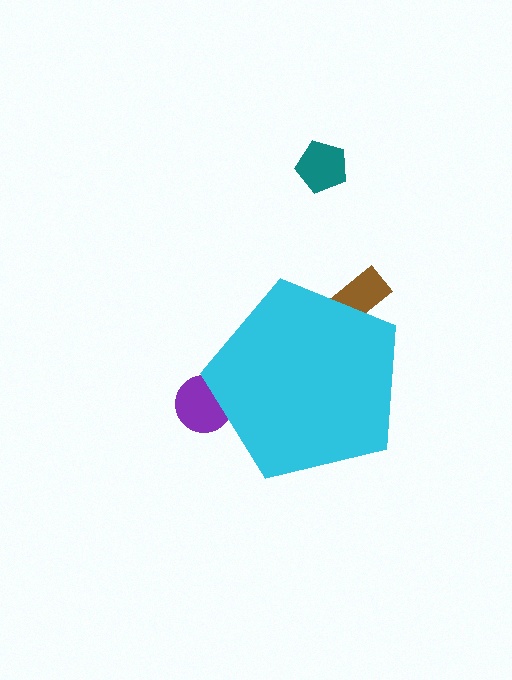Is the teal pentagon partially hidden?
No, the teal pentagon is fully visible.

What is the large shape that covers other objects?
A cyan pentagon.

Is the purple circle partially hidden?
Yes, the purple circle is partially hidden behind the cyan pentagon.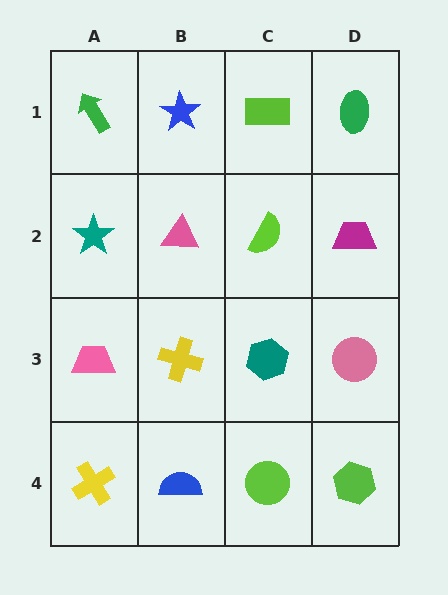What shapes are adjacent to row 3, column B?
A pink triangle (row 2, column B), a blue semicircle (row 4, column B), a pink trapezoid (row 3, column A), a teal hexagon (row 3, column C).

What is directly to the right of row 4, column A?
A blue semicircle.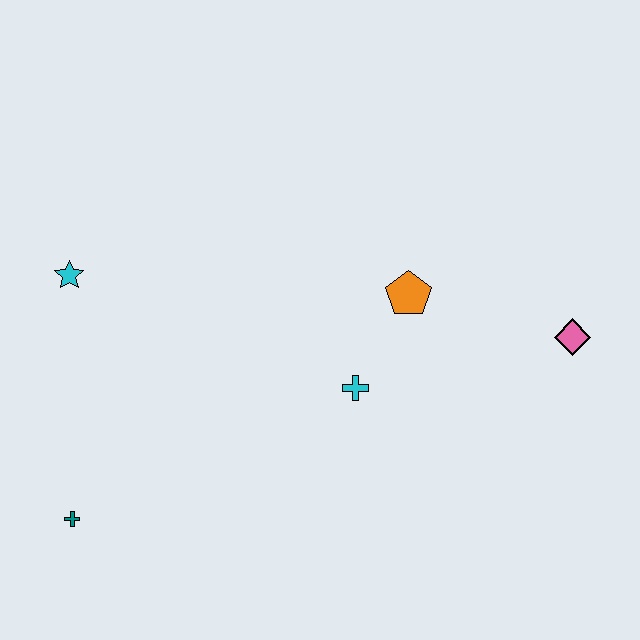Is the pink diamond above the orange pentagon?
No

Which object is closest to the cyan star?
The teal cross is closest to the cyan star.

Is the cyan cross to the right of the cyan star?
Yes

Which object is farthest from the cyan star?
The pink diamond is farthest from the cyan star.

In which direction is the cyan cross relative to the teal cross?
The cyan cross is to the right of the teal cross.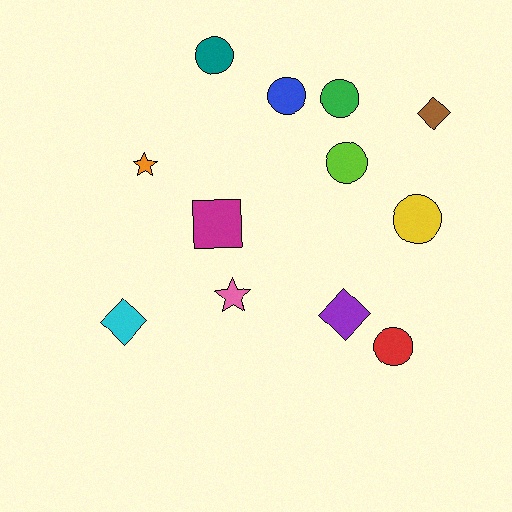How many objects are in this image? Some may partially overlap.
There are 12 objects.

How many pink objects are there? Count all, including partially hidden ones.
There is 1 pink object.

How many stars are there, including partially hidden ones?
There are 2 stars.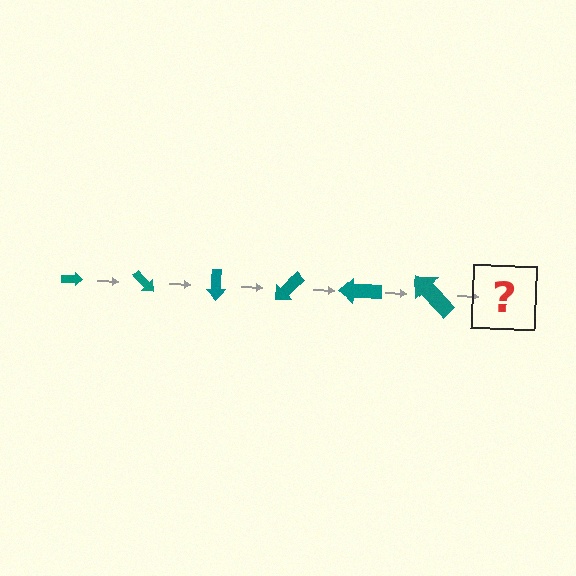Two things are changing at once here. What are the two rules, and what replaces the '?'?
The two rules are that the arrow grows larger each step and it rotates 45 degrees each step. The '?' should be an arrow, larger than the previous one and rotated 270 degrees from the start.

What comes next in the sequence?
The next element should be an arrow, larger than the previous one and rotated 270 degrees from the start.